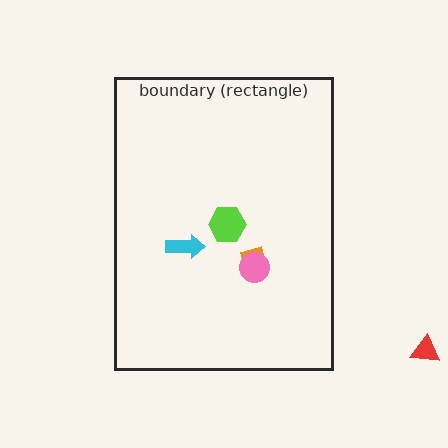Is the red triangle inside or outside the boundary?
Outside.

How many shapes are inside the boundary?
4 inside, 1 outside.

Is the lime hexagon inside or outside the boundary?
Inside.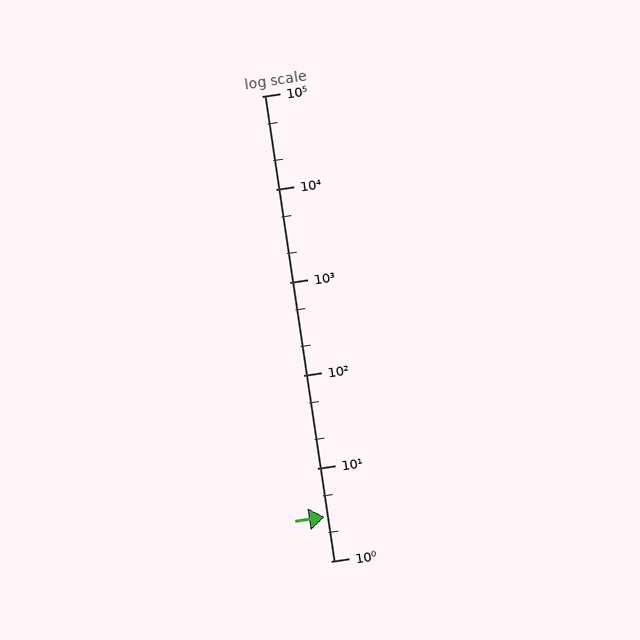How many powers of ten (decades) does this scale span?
The scale spans 5 decades, from 1 to 100000.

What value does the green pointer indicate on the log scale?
The pointer indicates approximately 3.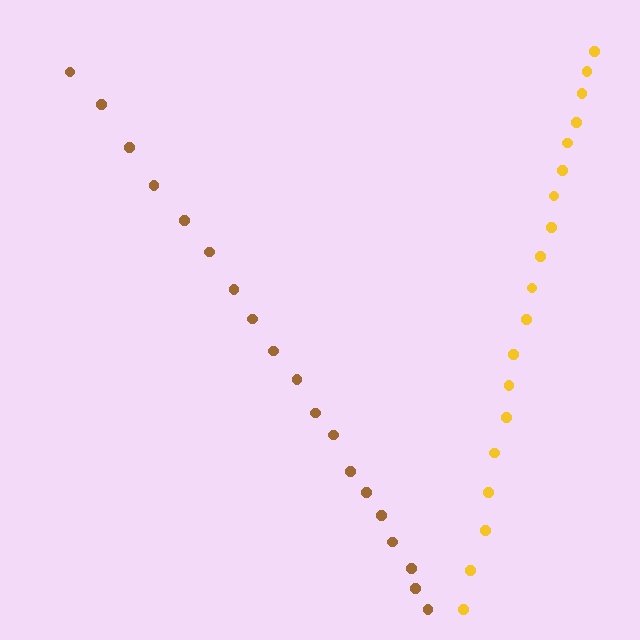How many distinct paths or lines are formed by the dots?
There are 2 distinct paths.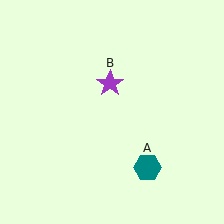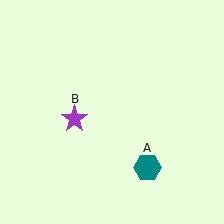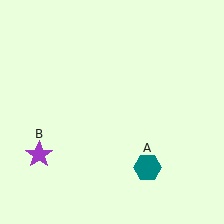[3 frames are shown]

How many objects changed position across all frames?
1 object changed position: purple star (object B).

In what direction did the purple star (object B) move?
The purple star (object B) moved down and to the left.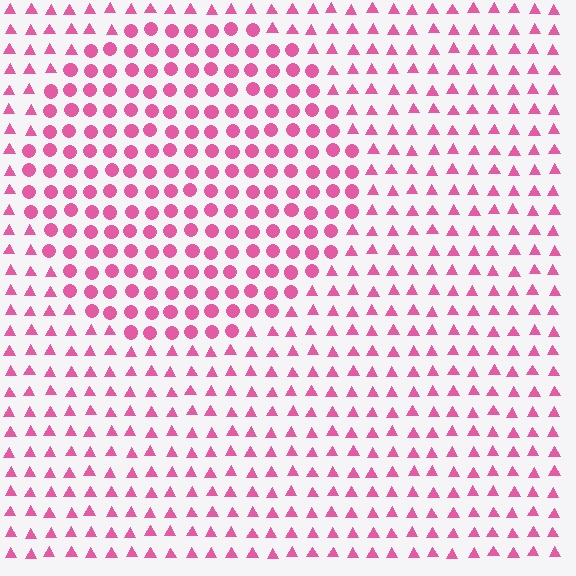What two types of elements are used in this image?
The image uses circles inside the circle region and triangles outside it.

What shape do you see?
I see a circle.